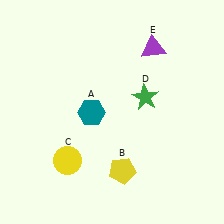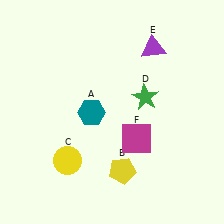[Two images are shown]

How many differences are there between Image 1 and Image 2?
There is 1 difference between the two images.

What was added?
A magenta square (F) was added in Image 2.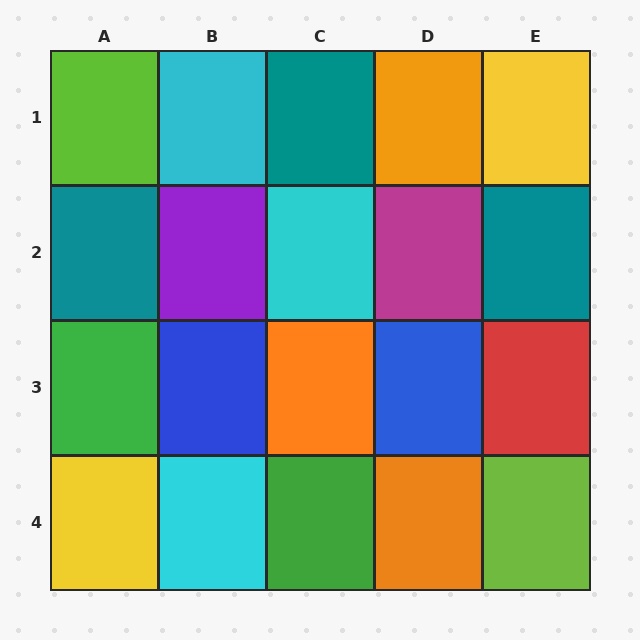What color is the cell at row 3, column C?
Orange.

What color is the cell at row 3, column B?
Blue.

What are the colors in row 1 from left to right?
Lime, cyan, teal, orange, yellow.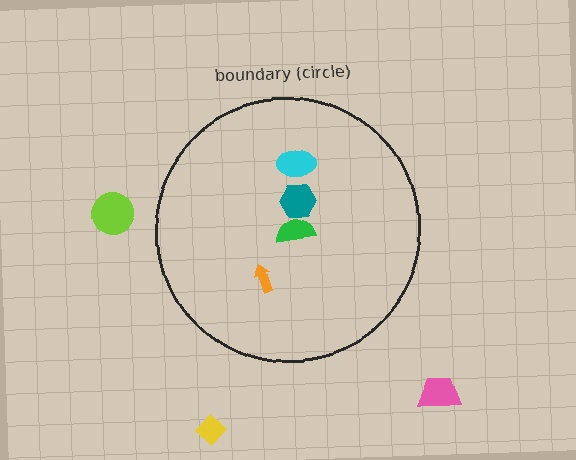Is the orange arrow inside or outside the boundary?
Inside.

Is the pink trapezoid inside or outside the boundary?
Outside.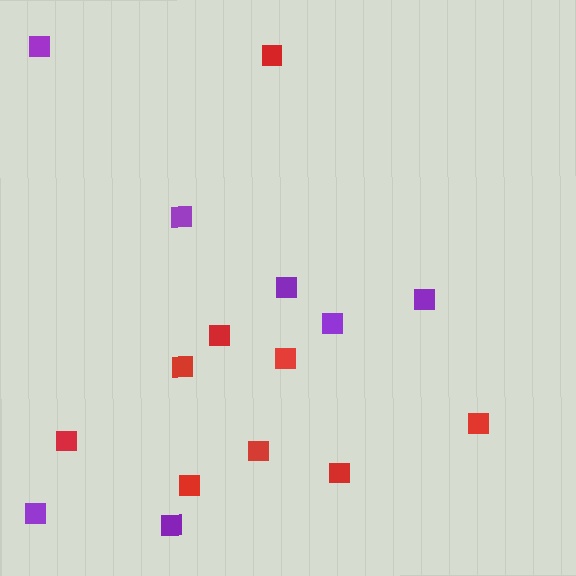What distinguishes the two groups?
There are 2 groups: one group of red squares (9) and one group of purple squares (7).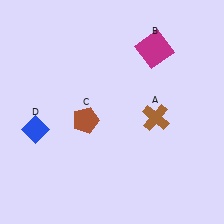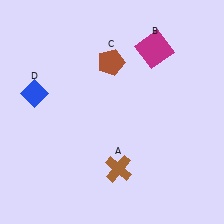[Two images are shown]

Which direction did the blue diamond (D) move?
The blue diamond (D) moved up.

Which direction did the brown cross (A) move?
The brown cross (A) moved down.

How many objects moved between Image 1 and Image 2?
3 objects moved between the two images.